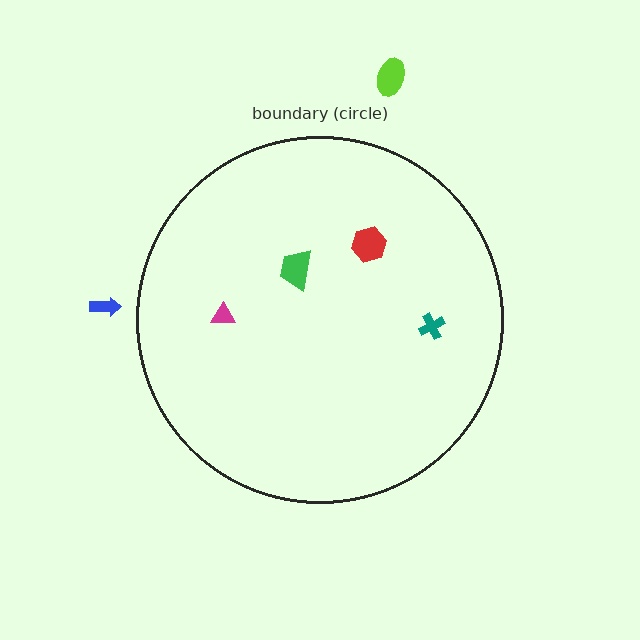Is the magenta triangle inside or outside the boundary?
Inside.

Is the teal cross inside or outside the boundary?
Inside.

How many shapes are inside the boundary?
4 inside, 2 outside.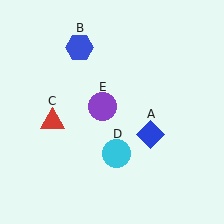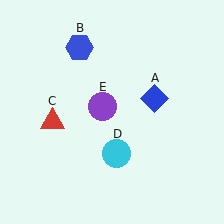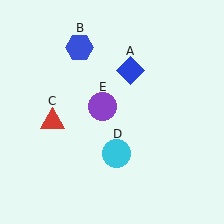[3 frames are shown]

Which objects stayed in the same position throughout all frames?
Blue hexagon (object B) and red triangle (object C) and cyan circle (object D) and purple circle (object E) remained stationary.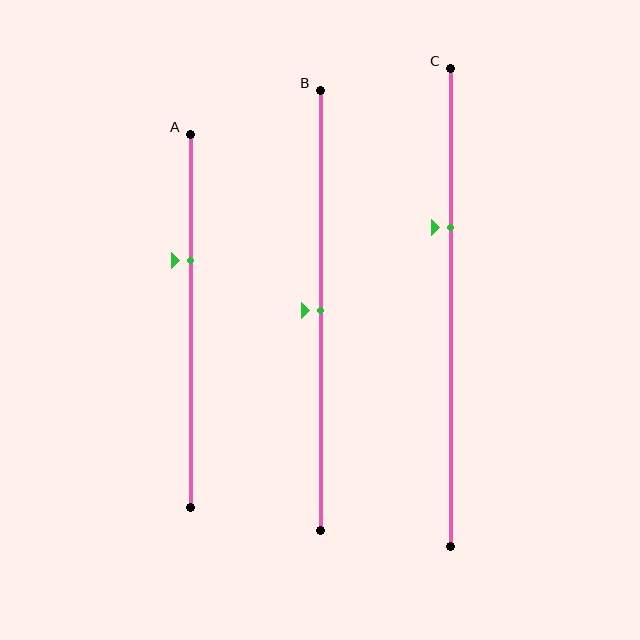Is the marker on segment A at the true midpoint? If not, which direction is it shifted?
No, the marker on segment A is shifted upward by about 16% of the segment length.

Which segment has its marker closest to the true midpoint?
Segment B has its marker closest to the true midpoint.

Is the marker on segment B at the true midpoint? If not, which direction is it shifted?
Yes, the marker on segment B is at the true midpoint.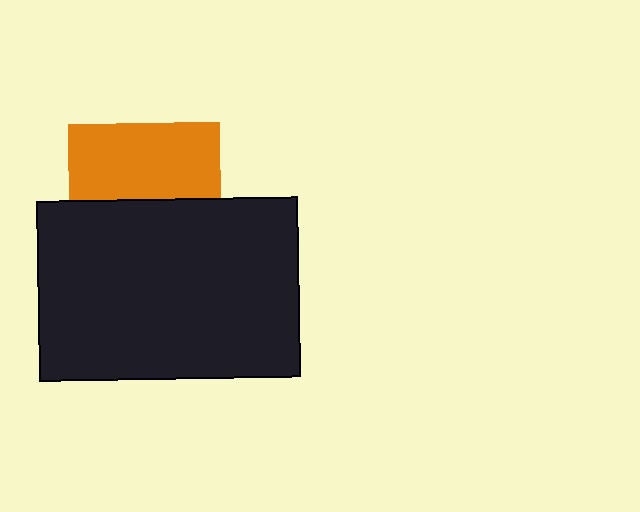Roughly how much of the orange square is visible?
About half of it is visible (roughly 49%).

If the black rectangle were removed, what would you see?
You would see the complete orange square.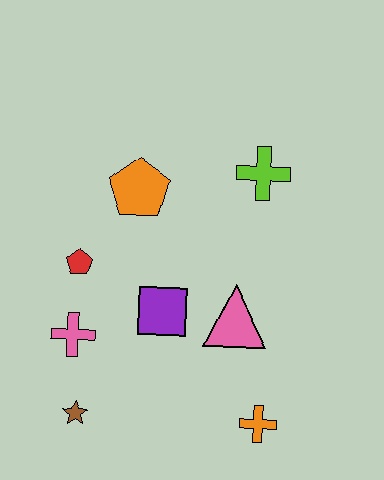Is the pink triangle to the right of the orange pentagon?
Yes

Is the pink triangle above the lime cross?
No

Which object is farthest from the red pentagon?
The orange cross is farthest from the red pentagon.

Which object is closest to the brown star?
The pink cross is closest to the brown star.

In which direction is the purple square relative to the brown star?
The purple square is above the brown star.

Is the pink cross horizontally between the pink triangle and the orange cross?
No